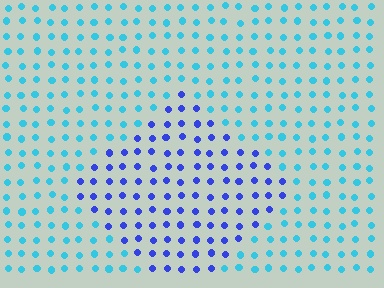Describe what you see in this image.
The image is filled with small cyan elements in a uniform arrangement. A diamond-shaped region is visible where the elements are tinted to a slightly different hue, forming a subtle color boundary.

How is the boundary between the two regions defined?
The boundary is defined purely by a slight shift in hue (about 46 degrees). Spacing, size, and orientation are identical on both sides.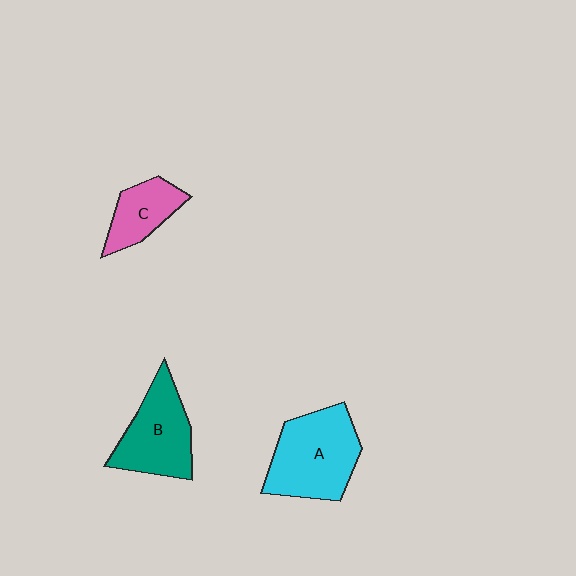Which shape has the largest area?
Shape A (cyan).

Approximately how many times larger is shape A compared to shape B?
Approximately 1.2 times.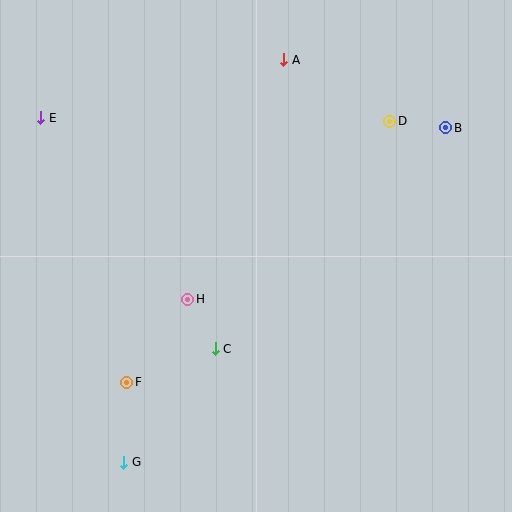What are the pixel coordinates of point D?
Point D is at (390, 121).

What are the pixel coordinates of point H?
Point H is at (188, 299).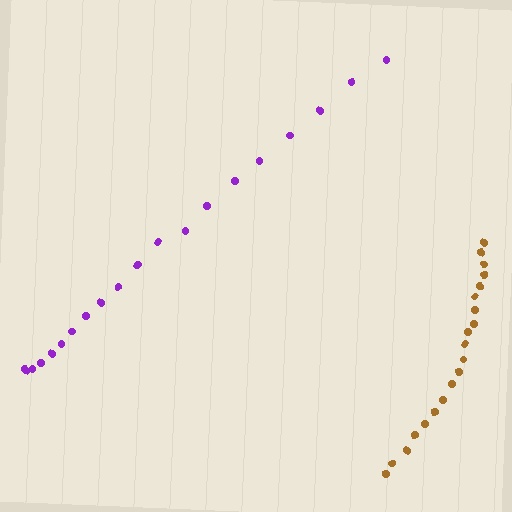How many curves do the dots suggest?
There are 2 distinct paths.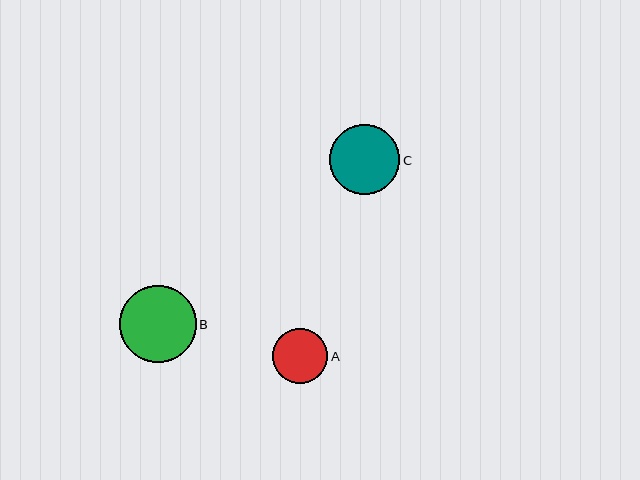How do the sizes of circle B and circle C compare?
Circle B and circle C are approximately the same size.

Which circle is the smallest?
Circle A is the smallest with a size of approximately 55 pixels.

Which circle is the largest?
Circle B is the largest with a size of approximately 77 pixels.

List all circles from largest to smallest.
From largest to smallest: B, C, A.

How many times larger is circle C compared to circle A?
Circle C is approximately 1.3 times the size of circle A.